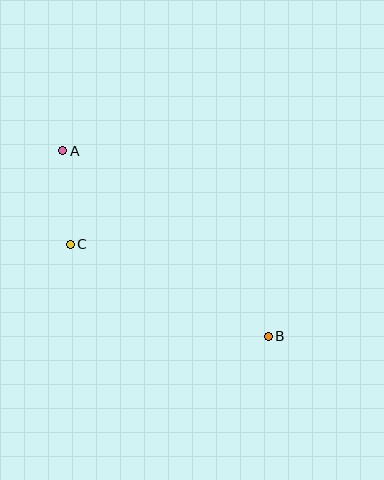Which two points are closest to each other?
Points A and C are closest to each other.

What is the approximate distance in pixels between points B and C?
The distance between B and C is approximately 218 pixels.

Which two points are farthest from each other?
Points A and B are farthest from each other.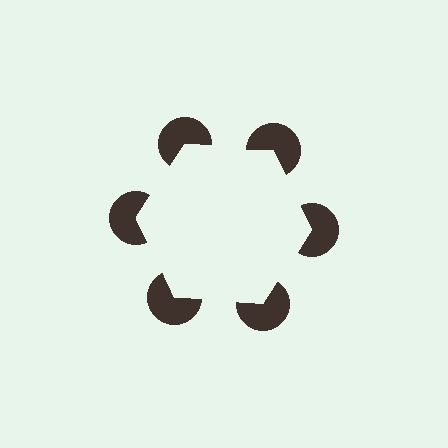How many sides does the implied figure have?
6 sides.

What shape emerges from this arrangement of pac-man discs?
An illusory hexagon — its edges are inferred from the aligned wedge cuts in the pac-man discs, not physically drawn.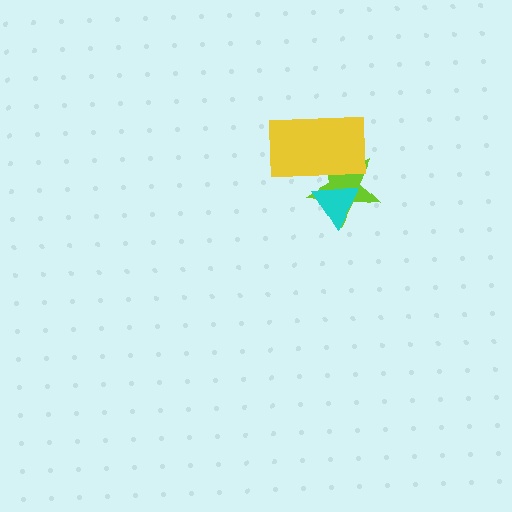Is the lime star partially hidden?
Yes, it is partially covered by another shape.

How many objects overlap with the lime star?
2 objects overlap with the lime star.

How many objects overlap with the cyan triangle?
2 objects overlap with the cyan triangle.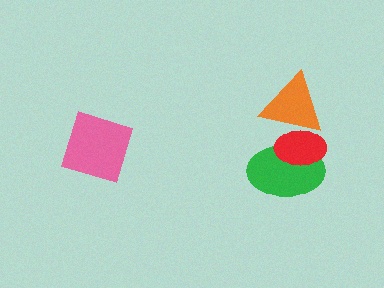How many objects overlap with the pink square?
0 objects overlap with the pink square.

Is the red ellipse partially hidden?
Yes, it is partially covered by another shape.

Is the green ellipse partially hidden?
Yes, it is partially covered by another shape.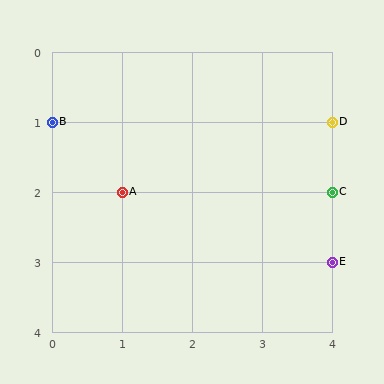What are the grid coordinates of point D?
Point D is at grid coordinates (4, 1).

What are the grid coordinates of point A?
Point A is at grid coordinates (1, 2).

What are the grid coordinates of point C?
Point C is at grid coordinates (4, 2).